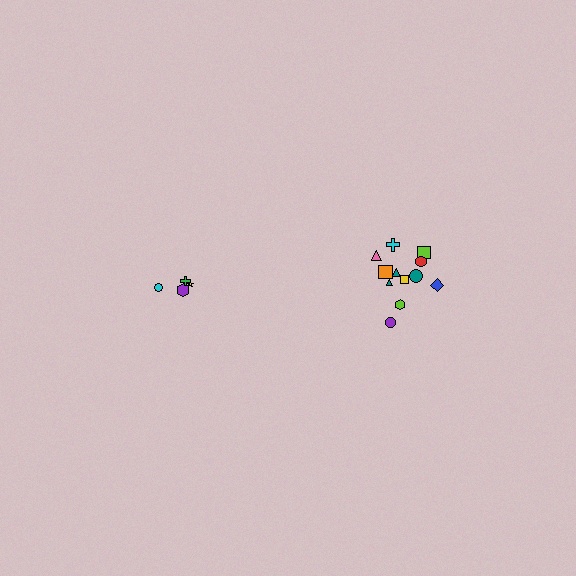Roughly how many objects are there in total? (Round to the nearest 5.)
Roughly 15 objects in total.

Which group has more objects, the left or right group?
The right group.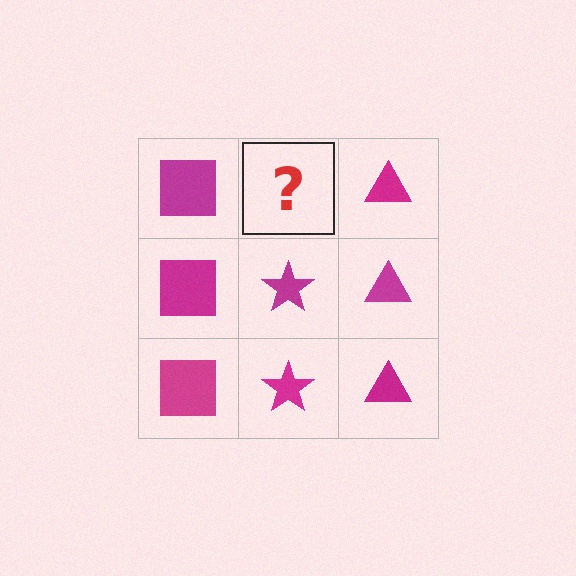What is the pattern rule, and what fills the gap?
The rule is that each column has a consistent shape. The gap should be filled with a magenta star.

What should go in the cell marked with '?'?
The missing cell should contain a magenta star.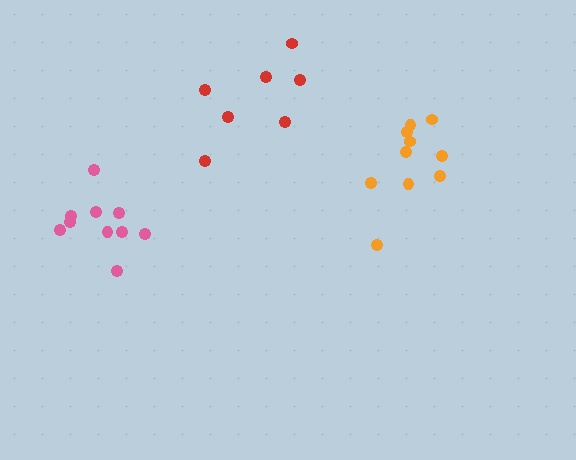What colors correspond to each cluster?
The clusters are colored: pink, red, orange.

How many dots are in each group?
Group 1: 10 dots, Group 2: 7 dots, Group 3: 10 dots (27 total).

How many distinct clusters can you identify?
There are 3 distinct clusters.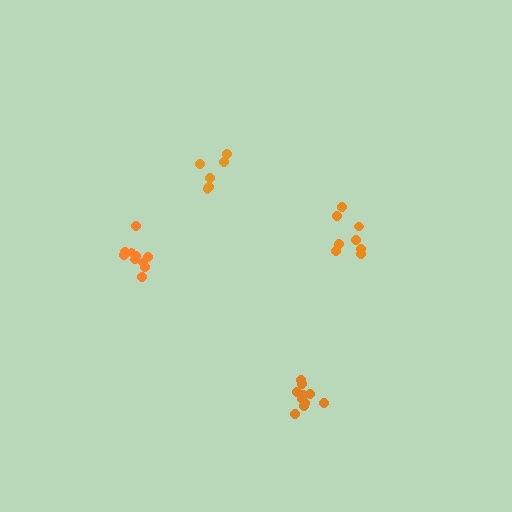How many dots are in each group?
Group 1: 10 dots, Group 2: 6 dots, Group 3: 8 dots, Group 4: 10 dots (34 total).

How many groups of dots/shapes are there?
There are 4 groups.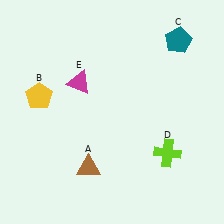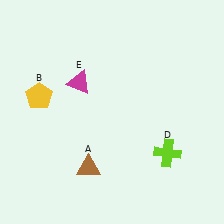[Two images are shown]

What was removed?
The teal pentagon (C) was removed in Image 2.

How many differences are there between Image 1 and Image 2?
There is 1 difference between the two images.